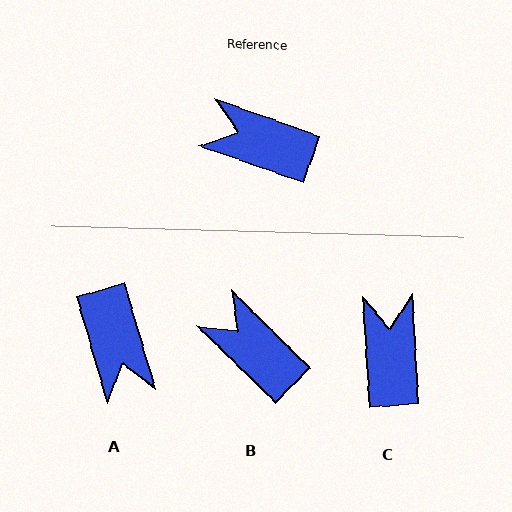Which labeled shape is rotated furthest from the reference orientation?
A, about 126 degrees away.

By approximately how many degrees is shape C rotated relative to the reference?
Approximately 67 degrees clockwise.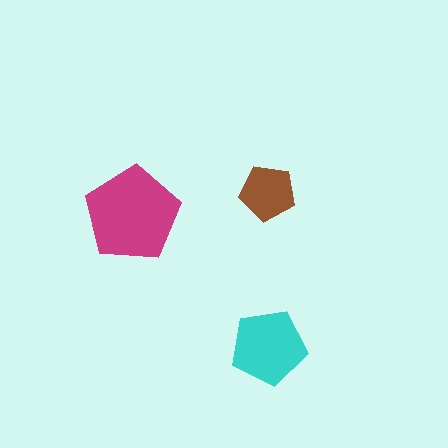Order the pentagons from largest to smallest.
the magenta one, the cyan one, the brown one.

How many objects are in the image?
There are 3 objects in the image.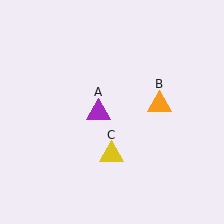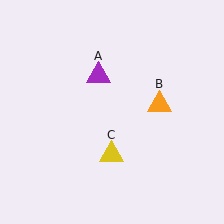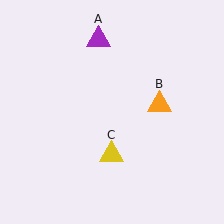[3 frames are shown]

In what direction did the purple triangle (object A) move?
The purple triangle (object A) moved up.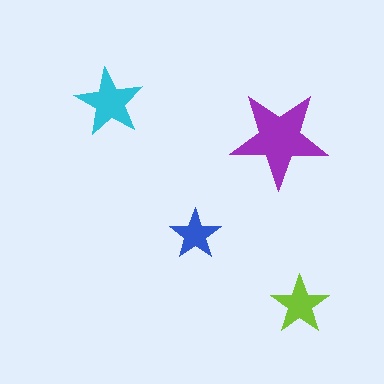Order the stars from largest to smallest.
the purple one, the cyan one, the lime one, the blue one.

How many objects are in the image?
There are 4 objects in the image.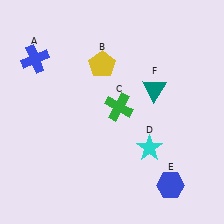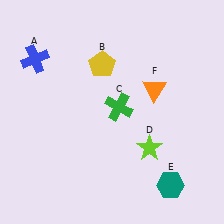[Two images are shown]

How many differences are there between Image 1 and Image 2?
There are 3 differences between the two images.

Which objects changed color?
D changed from cyan to lime. E changed from blue to teal. F changed from teal to orange.